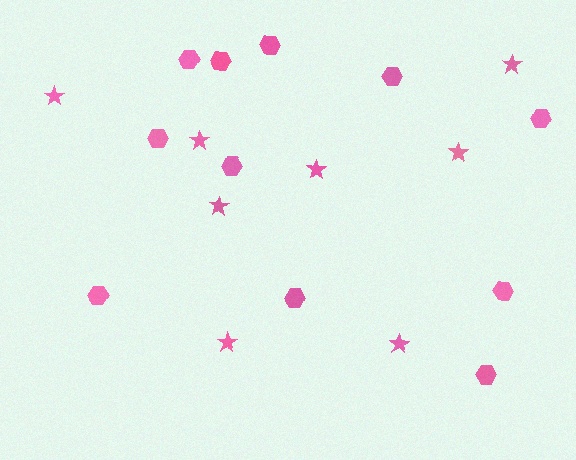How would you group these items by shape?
There are 2 groups: one group of hexagons (11) and one group of stars (8).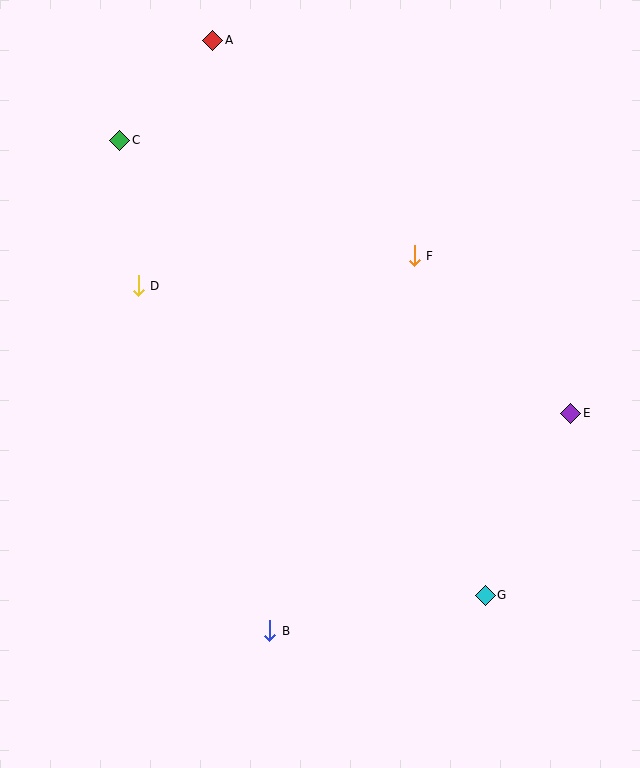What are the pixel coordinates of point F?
Point F is at (414, 256).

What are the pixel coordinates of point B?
Point B is at (269, 631).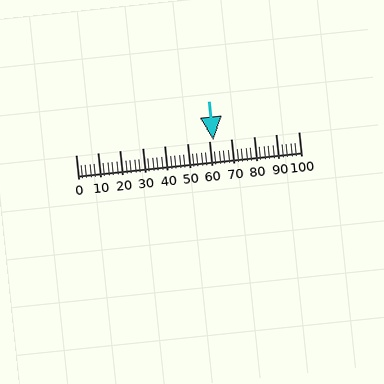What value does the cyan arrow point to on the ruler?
The cyan arrow points to approximately 62.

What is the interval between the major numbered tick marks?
The major tick marks are spaced 10 units apart.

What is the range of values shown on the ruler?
The ruler shows values from 0 to 100.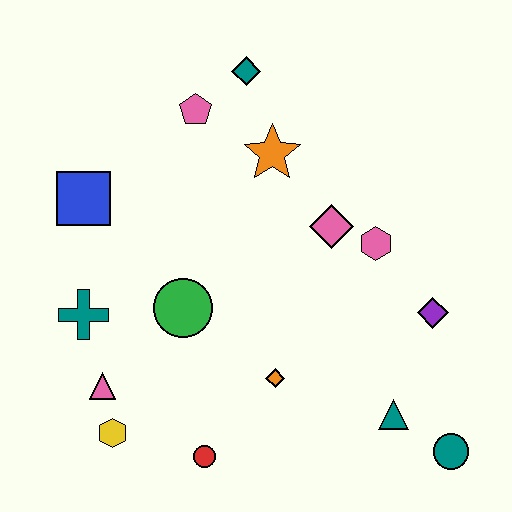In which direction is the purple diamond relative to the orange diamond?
The purple diamond is to the right of the orange diamond.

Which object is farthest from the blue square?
The teal circle is farthest from the blue square.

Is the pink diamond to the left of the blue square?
No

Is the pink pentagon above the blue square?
Yes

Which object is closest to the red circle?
The yellow hexagon is closest to the red circle.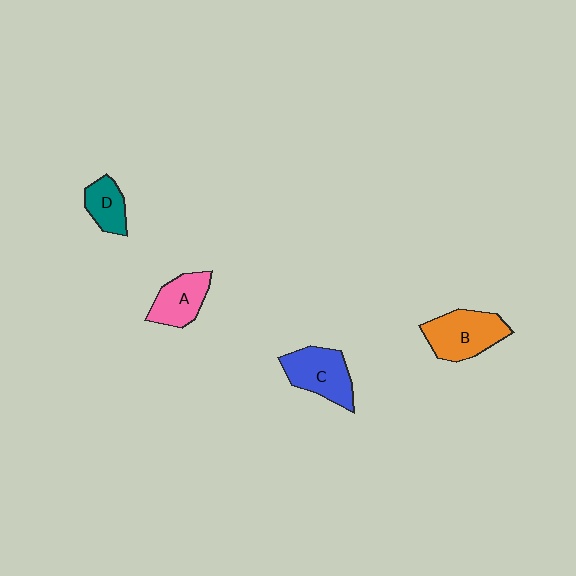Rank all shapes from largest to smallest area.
From largest to smallest: B (orange), C (blue), A (pink), D (teal).